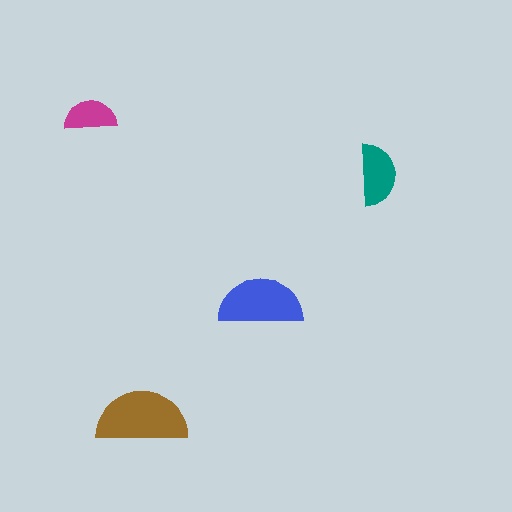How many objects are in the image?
There are 4 objects in the image.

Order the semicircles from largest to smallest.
the brown one, the blue one, the teal one, the magenta one.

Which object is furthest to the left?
The magenta semicircle is leftmost.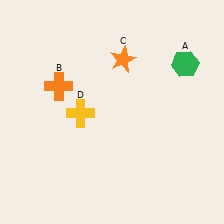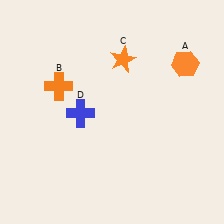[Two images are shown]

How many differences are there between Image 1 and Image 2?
There are 2 differences between the two images.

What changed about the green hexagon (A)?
In Image 1, A is green. In Image 2, it changed to orange.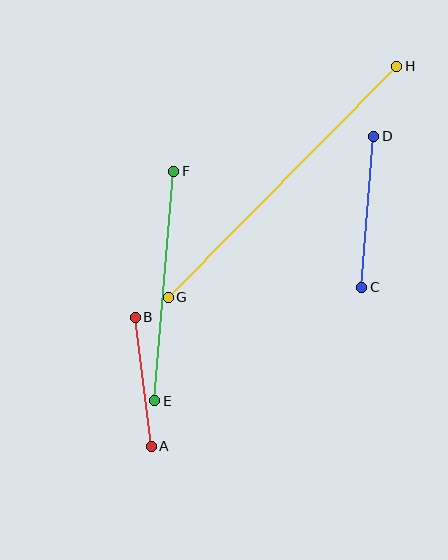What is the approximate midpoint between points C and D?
The midpoint is at approximately (368, 212) pixels.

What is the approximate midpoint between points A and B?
The midpoint is at approximately (143, 382) pixels.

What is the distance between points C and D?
The distance is approximately 152 pixels.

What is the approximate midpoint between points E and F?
The midpoint is at approximately (164, 286) pixels.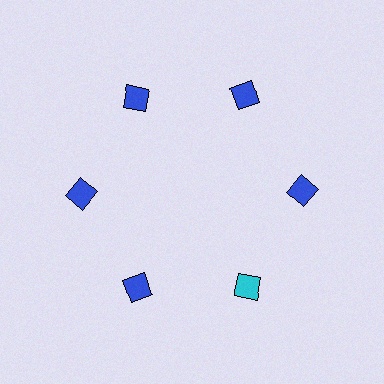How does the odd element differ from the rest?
It has a different color: cyan instead of blue.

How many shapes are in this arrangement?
There are 6 shapes arranged in a ring pattern.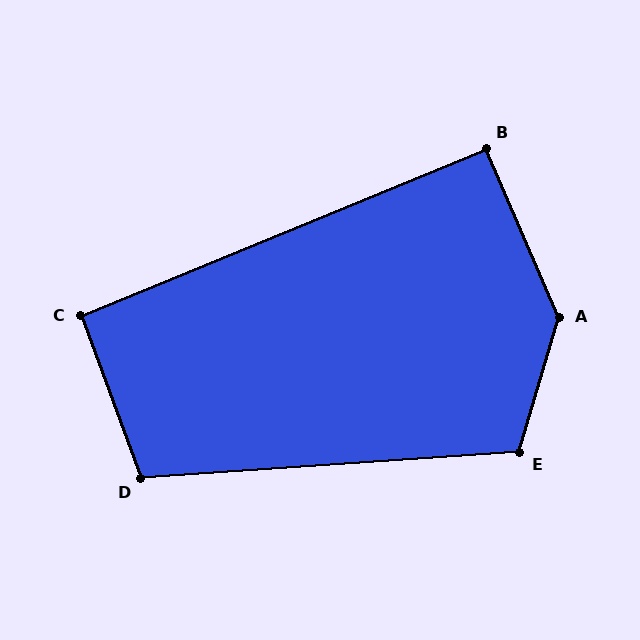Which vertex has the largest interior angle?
A, at approximately 140 degrees.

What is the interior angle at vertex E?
Approximately 110 degrees (obtuse).